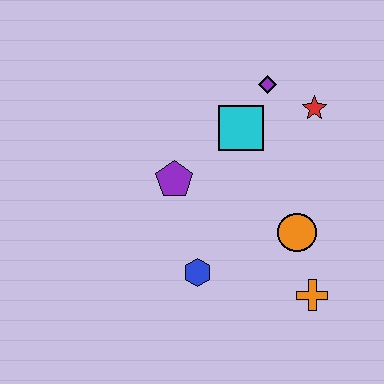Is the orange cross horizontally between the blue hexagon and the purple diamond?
No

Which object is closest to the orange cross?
The orange circle is closest to the orange cross.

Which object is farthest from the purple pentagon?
The orange cross is farthest from the purple pentagon.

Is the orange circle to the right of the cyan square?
Yes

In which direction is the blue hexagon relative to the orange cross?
The blue hexagon is to the left of the orange cross.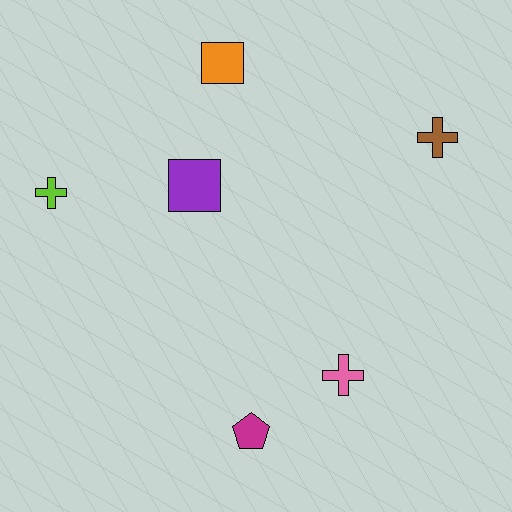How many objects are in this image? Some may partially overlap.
There are 6 objects.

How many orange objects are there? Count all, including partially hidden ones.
There is 1 orange object.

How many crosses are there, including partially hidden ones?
There are 3 crosses.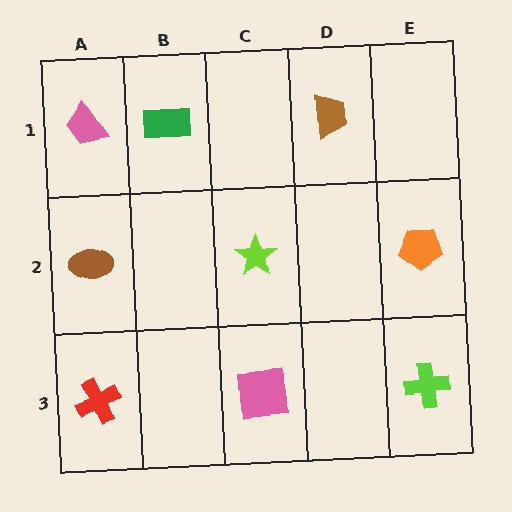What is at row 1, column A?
A pink trapezoid.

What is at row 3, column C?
A pink square.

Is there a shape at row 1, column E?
No, that cell is empty.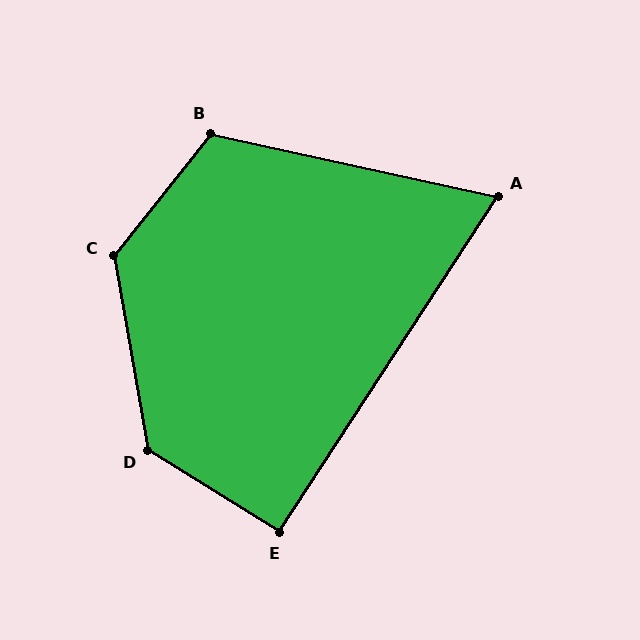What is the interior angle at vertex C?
Approximately 132 degrees (obtuse).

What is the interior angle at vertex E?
Approximately 91 degrees (approximately right).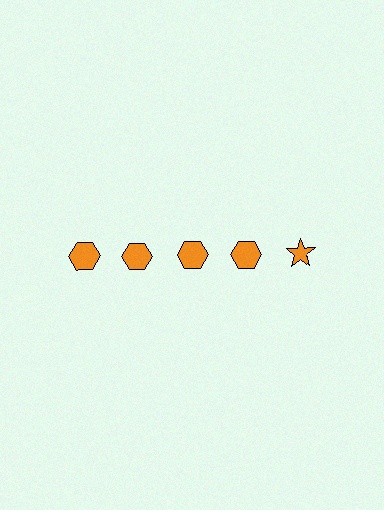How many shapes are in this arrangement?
There are 5 shapes arranged in a grid pattern.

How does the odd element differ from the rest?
It has a different shape: star instead of hexagon.